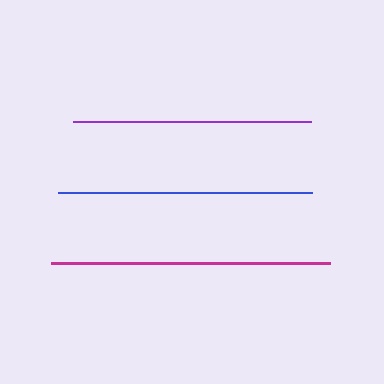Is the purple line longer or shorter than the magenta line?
The magenta line is longer than the purple line.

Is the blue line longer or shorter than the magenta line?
The magenta line is longer than the blue line.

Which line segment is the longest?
The magenta line is the longest at approximately 279 pixels.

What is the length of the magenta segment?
The magenta segment is approximately 279 pixels long.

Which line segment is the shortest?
The purple line is the shortest at approximately 239 pixels.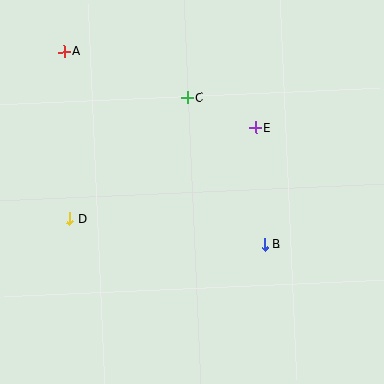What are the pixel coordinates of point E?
Point E is at (255, 128).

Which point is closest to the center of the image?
Point B at (265, 244) is closest to the center.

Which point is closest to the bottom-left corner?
Point D is closest to the bottom-left corner.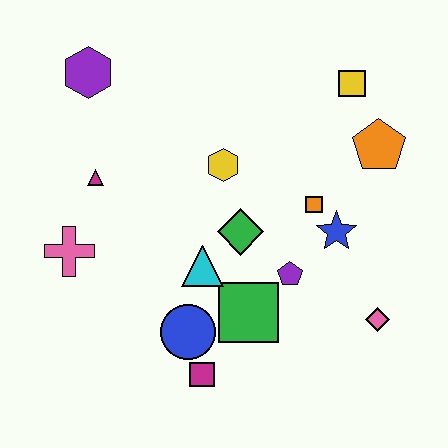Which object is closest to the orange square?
The blue star is closest to the orange square.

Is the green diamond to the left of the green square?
Yes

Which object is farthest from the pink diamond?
The purple hexagon is farthest from the pink diamond.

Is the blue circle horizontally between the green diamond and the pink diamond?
No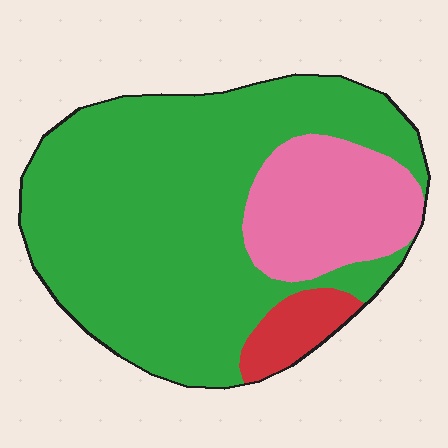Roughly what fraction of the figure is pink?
Pink takes up less than a quarter of the figure.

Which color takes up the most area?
Green, at roughly 75%.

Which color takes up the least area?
Red, at roughly 5%.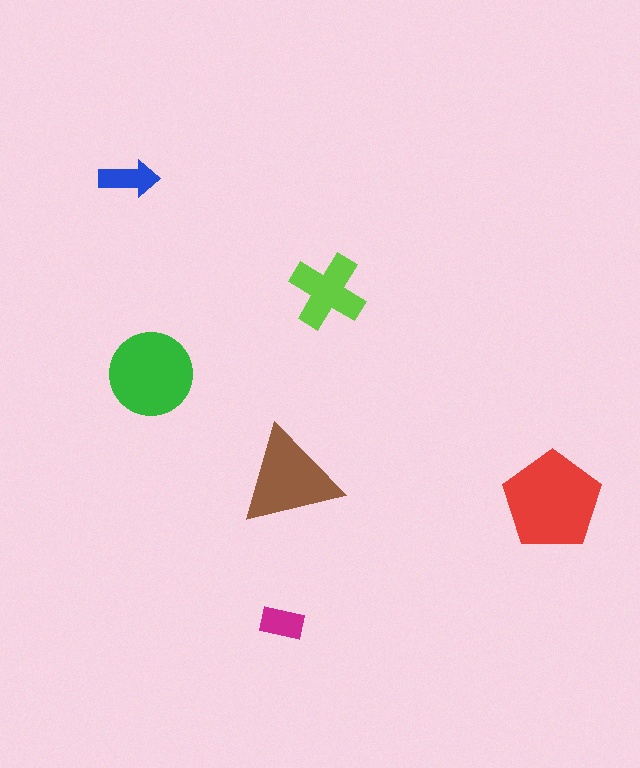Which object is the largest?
The red pentagon.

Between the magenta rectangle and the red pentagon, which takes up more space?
The red pentagon.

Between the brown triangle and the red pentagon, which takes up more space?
The red pentagon.